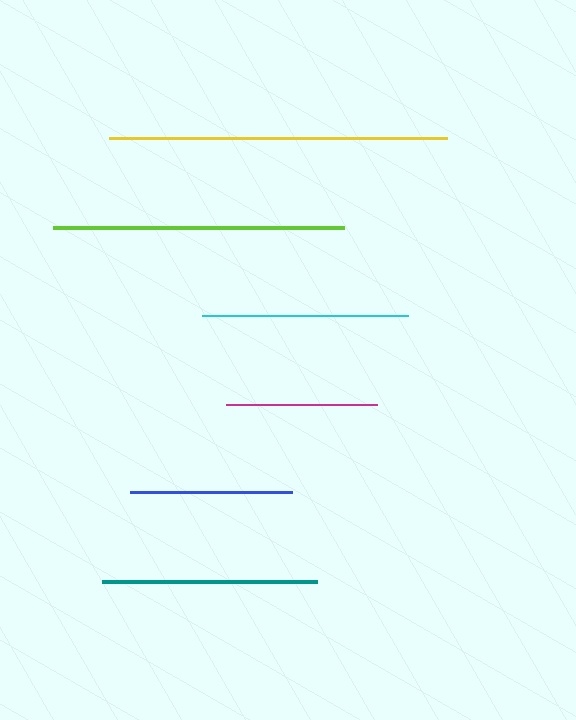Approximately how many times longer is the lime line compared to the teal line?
The lime line is approximately 1.4 times the length of the teal line.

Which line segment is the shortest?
The magenta line is the shortest at approximately 152 pixels.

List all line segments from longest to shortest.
From longest to shortest: yellow, lime, teal, cyan, blue, magenta.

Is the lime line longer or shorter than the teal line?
The lime line is longer than the teal line.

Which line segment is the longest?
The yellow line is the longest at approximately 339 pixels.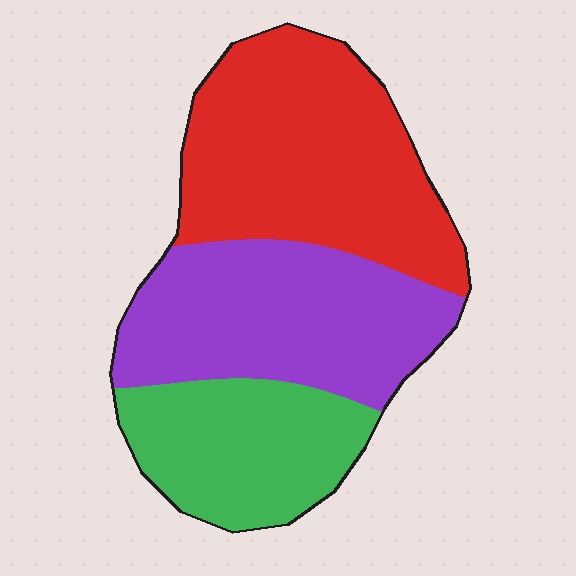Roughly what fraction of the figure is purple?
Purple covers around 35% of the figure.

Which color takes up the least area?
Green, at roughly 25%.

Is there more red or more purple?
Red.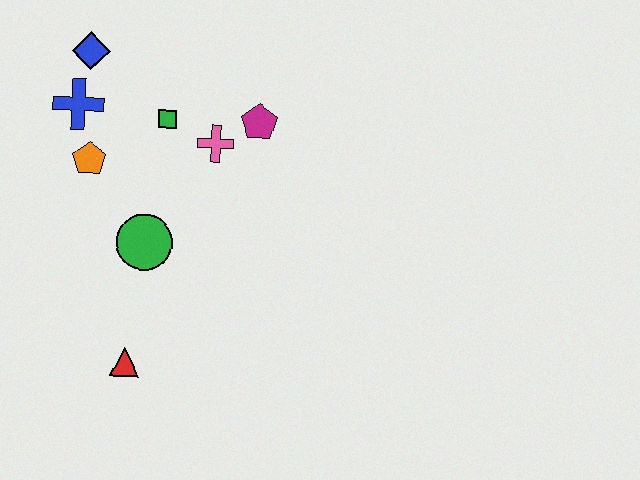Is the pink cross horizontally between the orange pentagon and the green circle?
No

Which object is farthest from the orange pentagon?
The red triangle is farthest from the orange pentagon.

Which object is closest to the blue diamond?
The blue cross is closest to the blue diamond.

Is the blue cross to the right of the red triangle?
No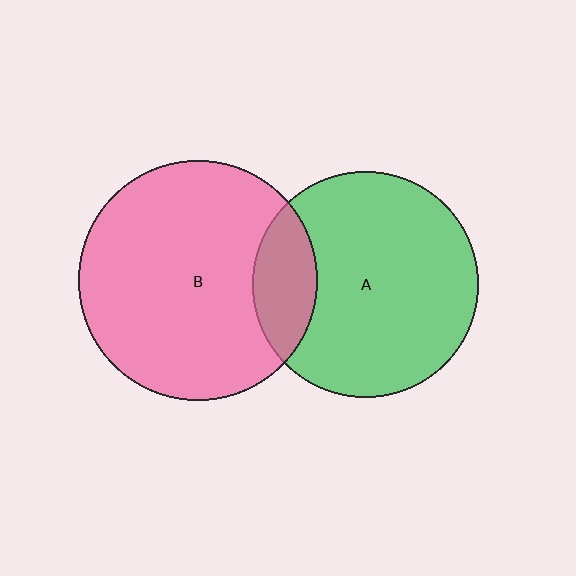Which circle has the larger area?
Circle B (pink).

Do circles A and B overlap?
Yes.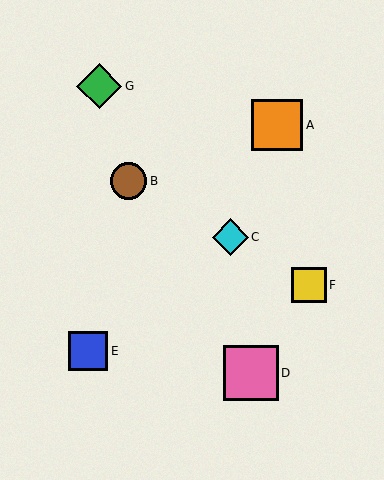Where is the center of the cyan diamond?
The center of the cyan diamond is at (230, 237).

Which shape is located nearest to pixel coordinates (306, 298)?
The yellow square (labeled F) at (309, 285) is nearest to that location.